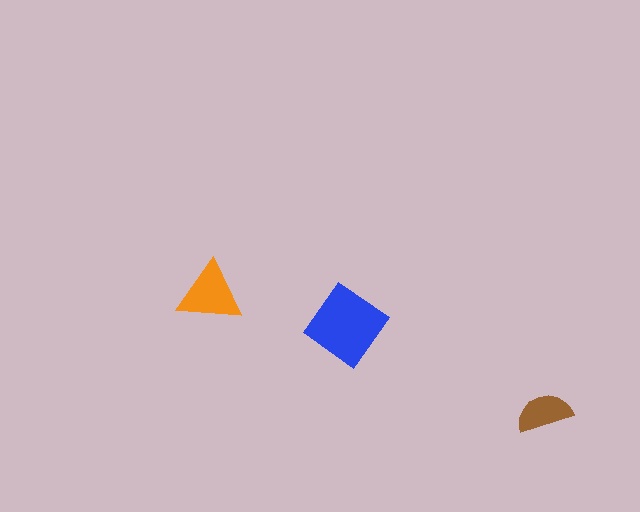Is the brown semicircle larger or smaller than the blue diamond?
Smaller.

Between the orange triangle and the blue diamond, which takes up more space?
The blue diamond.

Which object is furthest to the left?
The orange triangle is leftmost.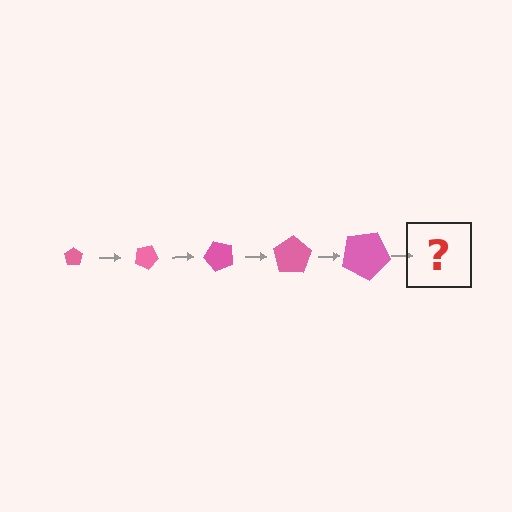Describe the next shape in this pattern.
It should be a pentagon, larger than the previous one and rotated 125 degrees from the start.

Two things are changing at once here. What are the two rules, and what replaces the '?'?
The two rules are that the pentagon grows larger each step and it rotates 25 degrees each step. The '?' should be a pentagon, larger than the previous one and rotated 125 degrees from the start.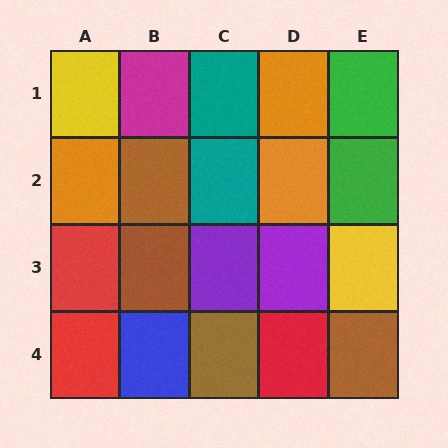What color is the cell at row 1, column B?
Magenta.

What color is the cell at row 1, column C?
Teal.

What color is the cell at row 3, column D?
Purple.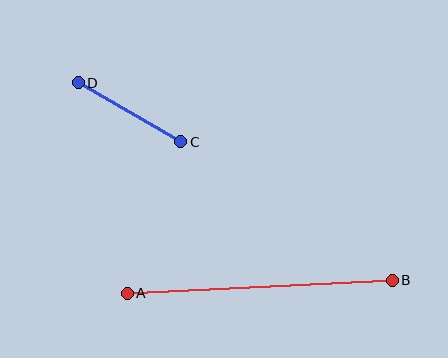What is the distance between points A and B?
The distance is approximately 265 pixels.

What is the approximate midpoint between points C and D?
The midpoint is at approximately (130, 112) pixels.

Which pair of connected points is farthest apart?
Points A and B are farthest apart.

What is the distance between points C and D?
The distance is approximately 118 pixels.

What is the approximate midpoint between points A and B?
The midpoint is at approximately (260, 287) pixels.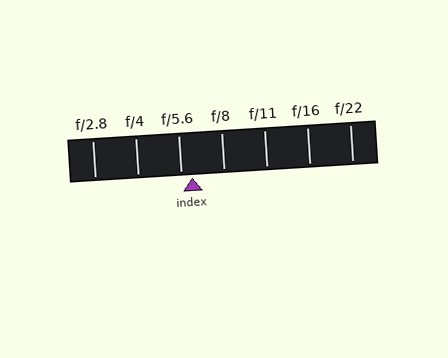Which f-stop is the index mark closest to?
The index mark is closest to f/5.6.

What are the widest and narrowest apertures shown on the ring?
The widest aperture shown is f/2.8 and the narrowest is f/22.